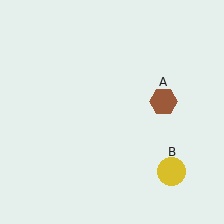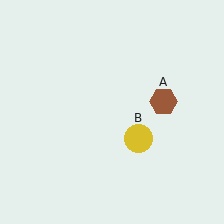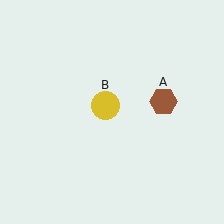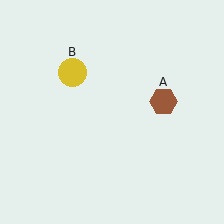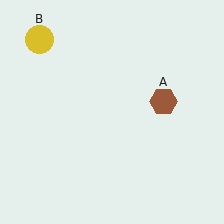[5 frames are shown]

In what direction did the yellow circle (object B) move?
The yellow circle (object B) moved up and to the left.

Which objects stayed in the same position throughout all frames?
Brown hexagon (object A) remained stationary.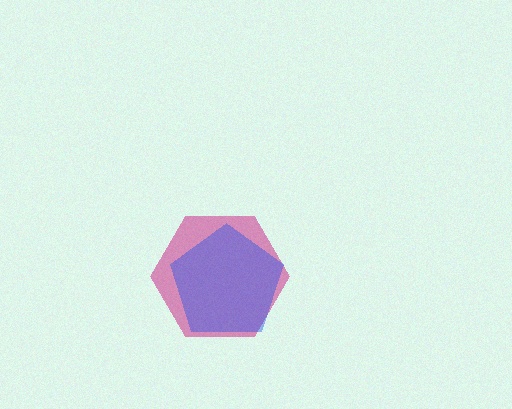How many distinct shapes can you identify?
There are 2 distinct shapes: a magenta hexagon, a blue pentagon.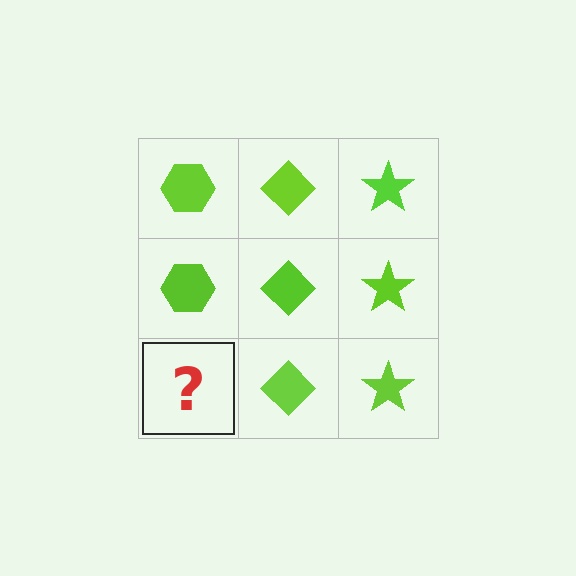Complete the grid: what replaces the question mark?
The question mark should be replaced with a lime hexagon.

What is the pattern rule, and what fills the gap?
The rule is that each column has a consistent shape. The gap should be filled with a lime hexagon.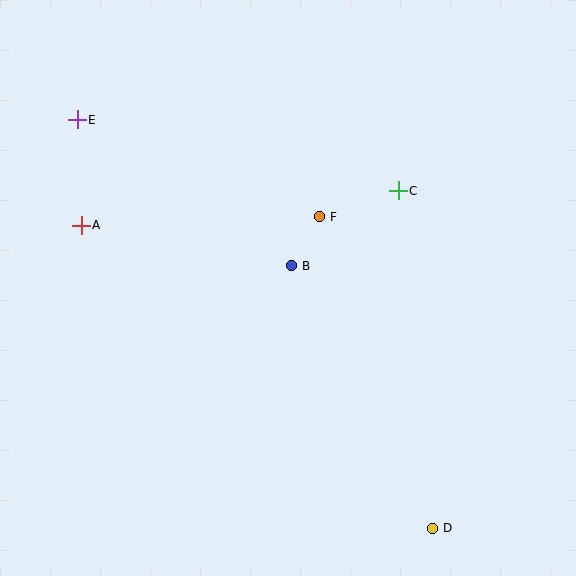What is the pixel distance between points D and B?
The distance between D and B is 298 pixels.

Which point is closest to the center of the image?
Point B at (291, 266) is closest to the center.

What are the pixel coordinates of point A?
Point A is at (81, 225).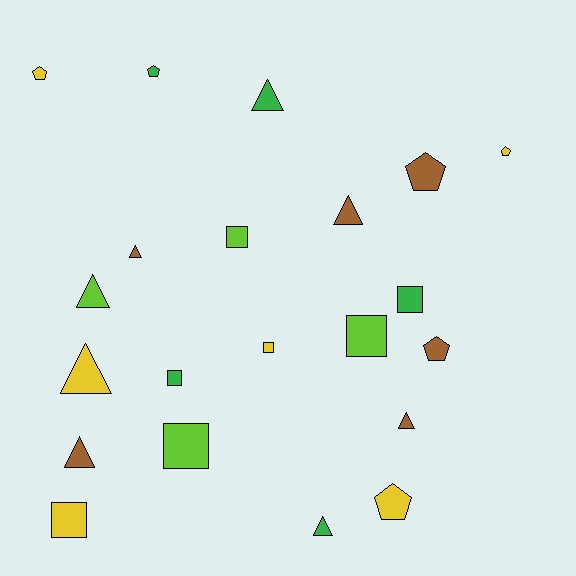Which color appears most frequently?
Brown, with 6 objects.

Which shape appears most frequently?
Triangle, with 8 objects.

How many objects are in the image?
There are 21 objects.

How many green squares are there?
There are 2 green squares.